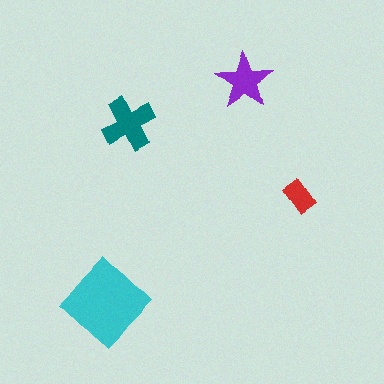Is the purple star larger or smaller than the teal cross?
Smaller.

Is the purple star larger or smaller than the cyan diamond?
Smaller.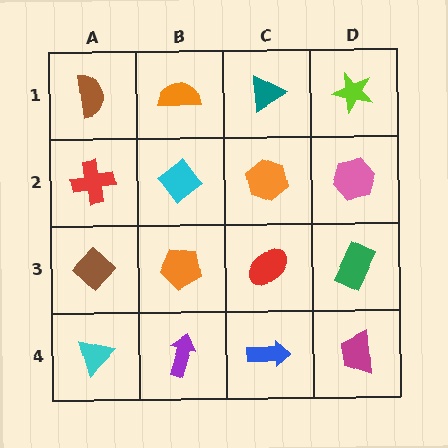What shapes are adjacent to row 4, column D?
A green rectangle (row 3, column D), a blue arrow (row 4, column C).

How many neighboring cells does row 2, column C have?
4.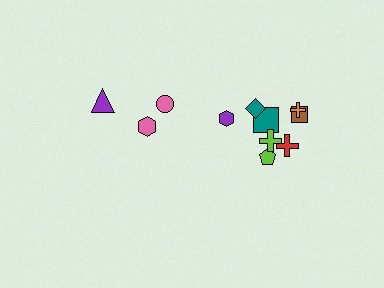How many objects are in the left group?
There are 3 objects.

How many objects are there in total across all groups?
There are 11 objects.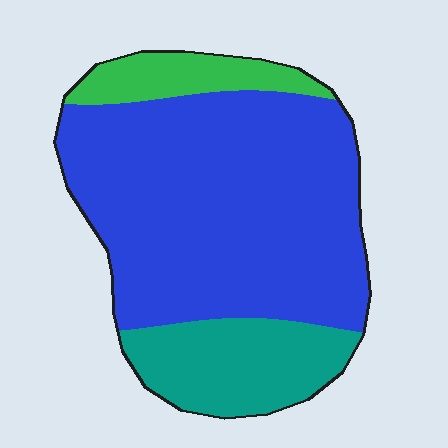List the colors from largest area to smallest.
From largest to smallest: blue, teal, green.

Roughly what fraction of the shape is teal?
Teal covers about 20% of the shape.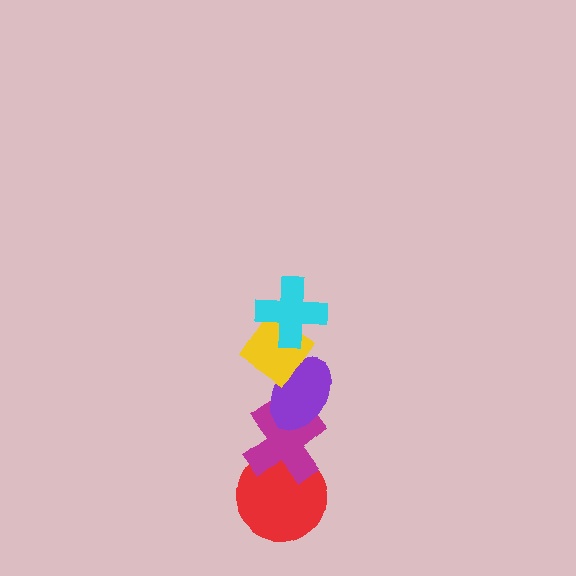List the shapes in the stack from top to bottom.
From top to bottom: the cyan cross, the yellow diamond, the purple ellipse, the magenta cross, the red circle.